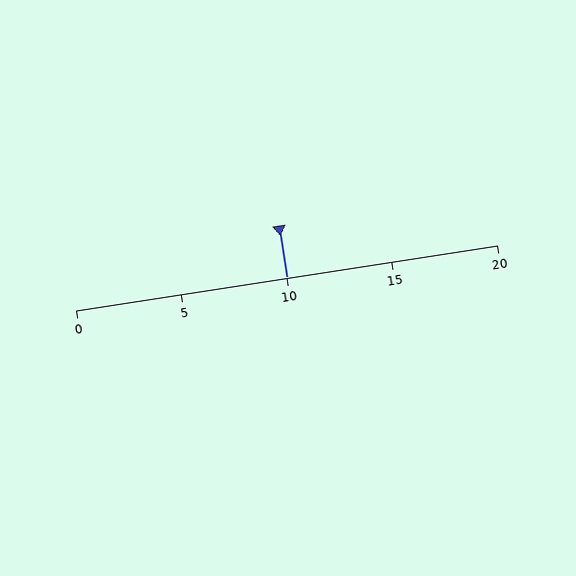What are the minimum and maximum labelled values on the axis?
The axis runs from 0 to 20.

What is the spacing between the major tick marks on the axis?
The major ticks are spaced 5 apart.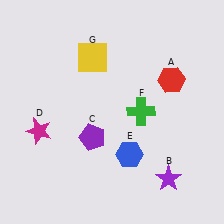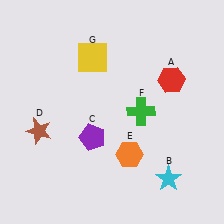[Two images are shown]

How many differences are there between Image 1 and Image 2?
There are 3 differences between the two images.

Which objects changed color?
B changed from purple to cyan. D changed from magenta to brown. E changed from blue to orange.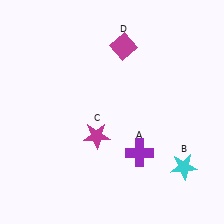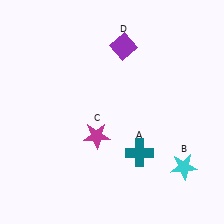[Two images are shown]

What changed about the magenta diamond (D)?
In Image 1, D is magenta. In Image 2, it changed to purple.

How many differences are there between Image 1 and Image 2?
There are 2 differences between the two images.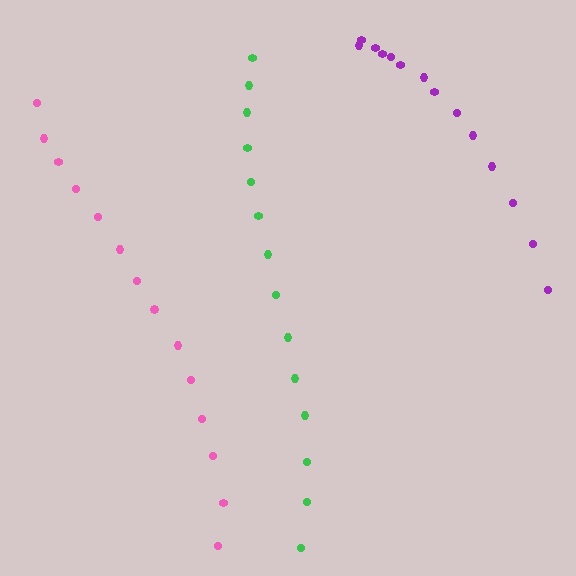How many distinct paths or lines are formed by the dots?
There are 3 distinct paths.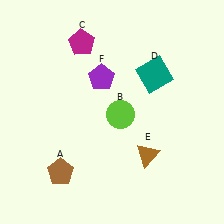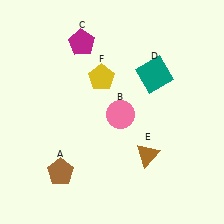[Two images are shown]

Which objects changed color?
B changed from lime to pink. F changed from purple to yellow.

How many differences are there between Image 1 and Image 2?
There are 2 differences between the two images.